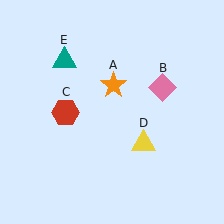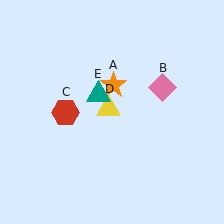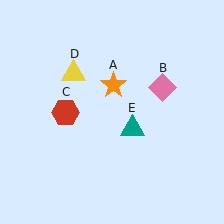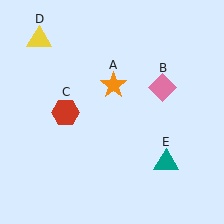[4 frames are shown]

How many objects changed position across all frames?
2 objects changed position: yellow triangle (object D), teal triangle (object E).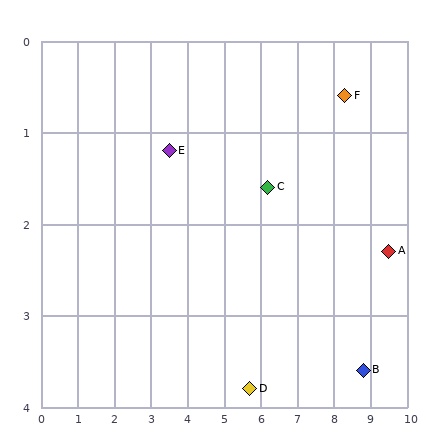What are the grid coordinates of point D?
Point D is at approximately (5.7, 3.8).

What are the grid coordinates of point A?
Point A is at approximately (9.5, 2.3).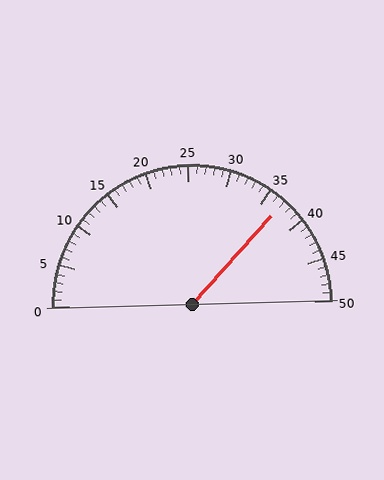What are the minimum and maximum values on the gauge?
The gauge ranges from 0 to 50.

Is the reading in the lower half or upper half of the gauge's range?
The reading is in the upper half of the range (0 to 50).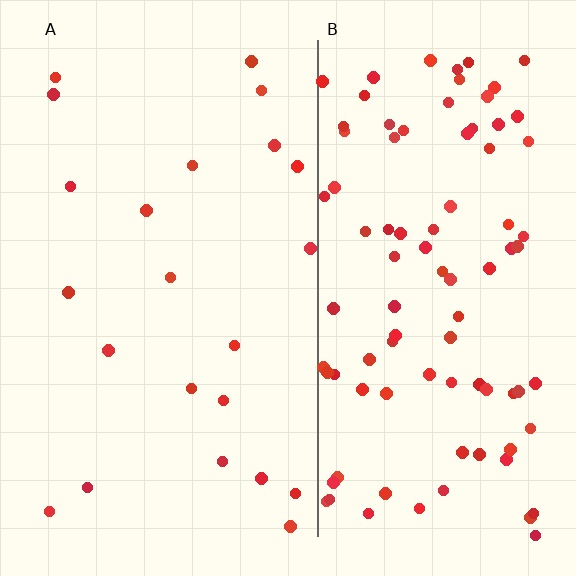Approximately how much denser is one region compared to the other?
Approximately 4.2× — region B over region A.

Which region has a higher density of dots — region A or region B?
B (the right).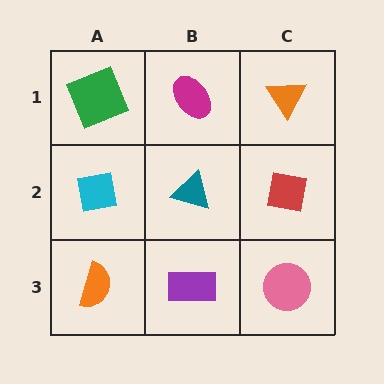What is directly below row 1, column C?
A red square.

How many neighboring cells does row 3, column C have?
2.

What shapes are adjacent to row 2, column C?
An orange triangle (row 1, column C), a pink circle (row 3, column C), a teal triangle (row 2, column B).